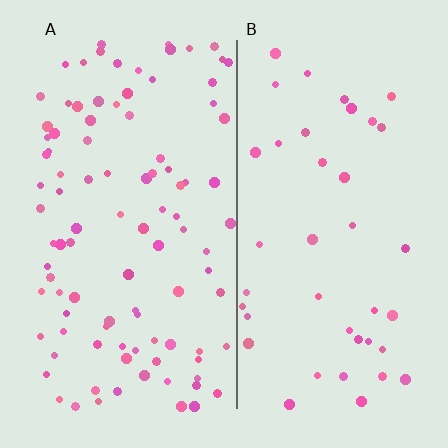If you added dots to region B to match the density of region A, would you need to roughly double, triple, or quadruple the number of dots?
Approximately double.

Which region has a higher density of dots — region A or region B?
A (the left).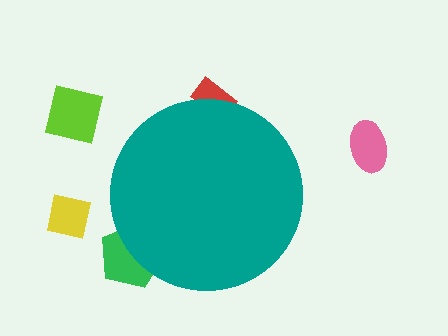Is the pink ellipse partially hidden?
No, the pink ellipse is fully visible.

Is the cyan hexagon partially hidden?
Yes, the cyan hexagon is partially hidden behind the teal circle.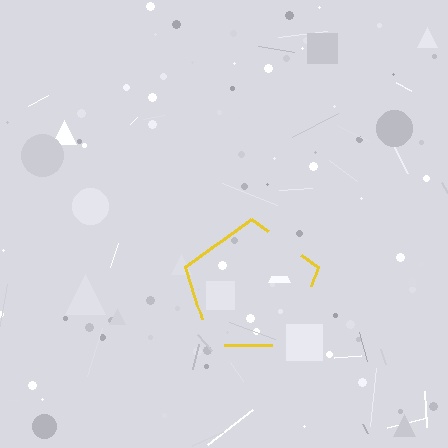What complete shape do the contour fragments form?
The contour fragments form a pentagon.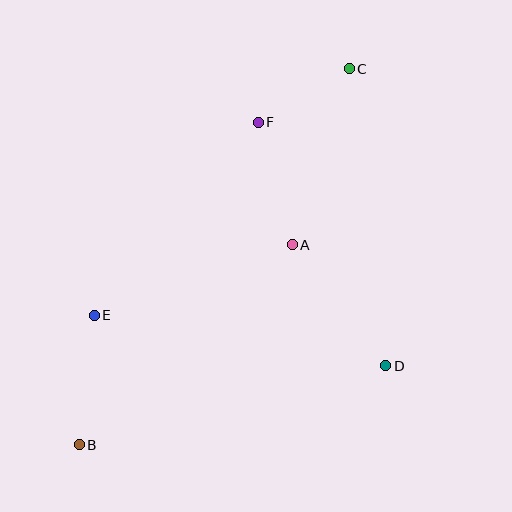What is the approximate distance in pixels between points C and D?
The distance between C and D is approximately 299 pixels.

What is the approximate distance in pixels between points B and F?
The distance between B and F is approximately 369 pixels.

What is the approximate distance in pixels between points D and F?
The distance between D and F is approximately 274 pixels.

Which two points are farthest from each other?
Points B and C are farthest from each other.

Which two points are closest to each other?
Points C and F are closest to each other.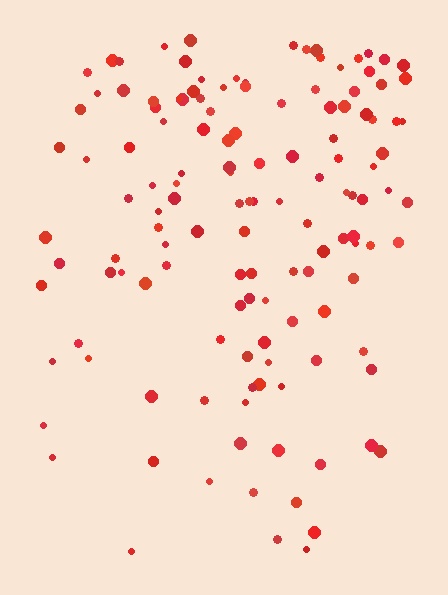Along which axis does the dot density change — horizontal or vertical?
Vertical.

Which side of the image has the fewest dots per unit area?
The bottom.